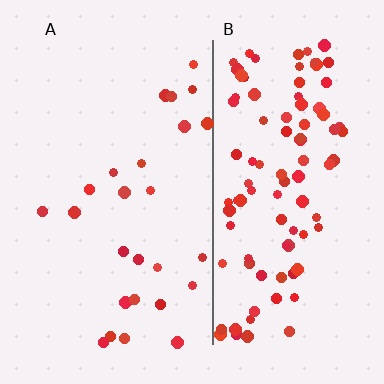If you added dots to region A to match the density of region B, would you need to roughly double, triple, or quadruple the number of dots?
Approximately quadruple.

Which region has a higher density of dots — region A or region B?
B (the right).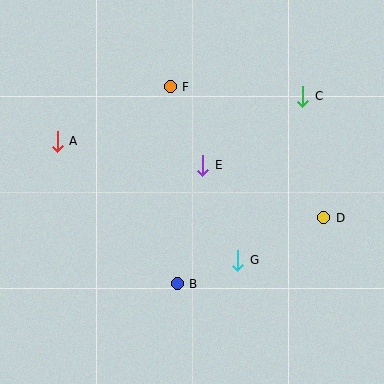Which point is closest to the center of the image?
Point E at (203, 165) is closest to the center.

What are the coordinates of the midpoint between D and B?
The midpoint between D and B is at (250, 251).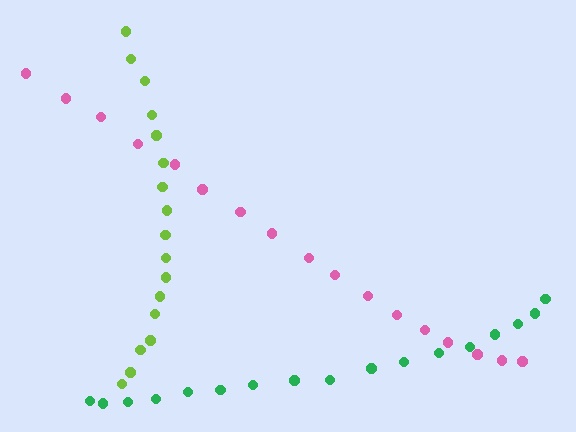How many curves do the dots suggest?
There are 3 distinct paths.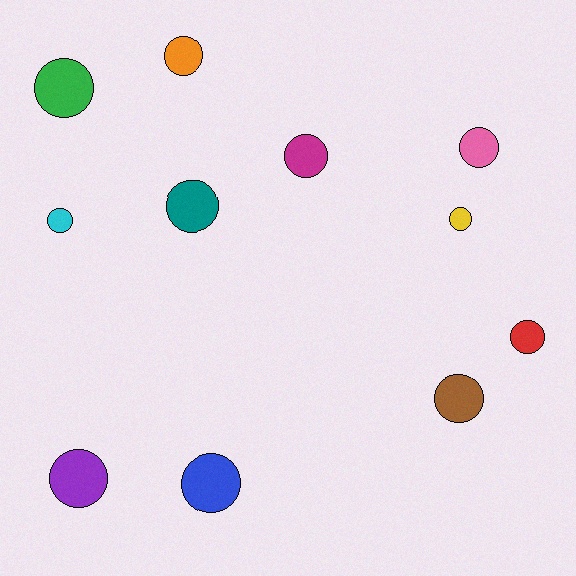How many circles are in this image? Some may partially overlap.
There are 11 circles.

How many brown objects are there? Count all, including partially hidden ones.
There is 1 brown object.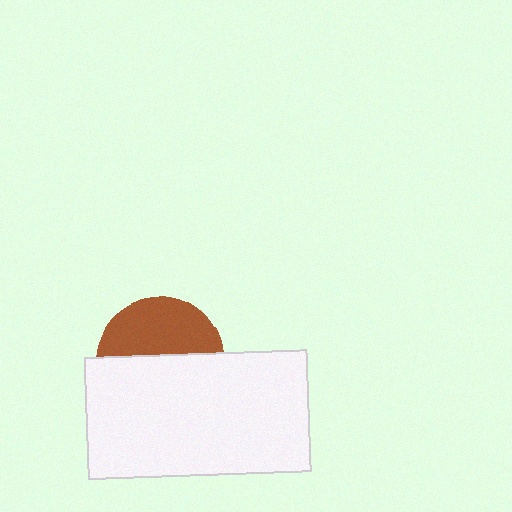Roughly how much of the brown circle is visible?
A small part of it is visible (roughly 44%).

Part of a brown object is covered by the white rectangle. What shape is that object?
It is a circle.